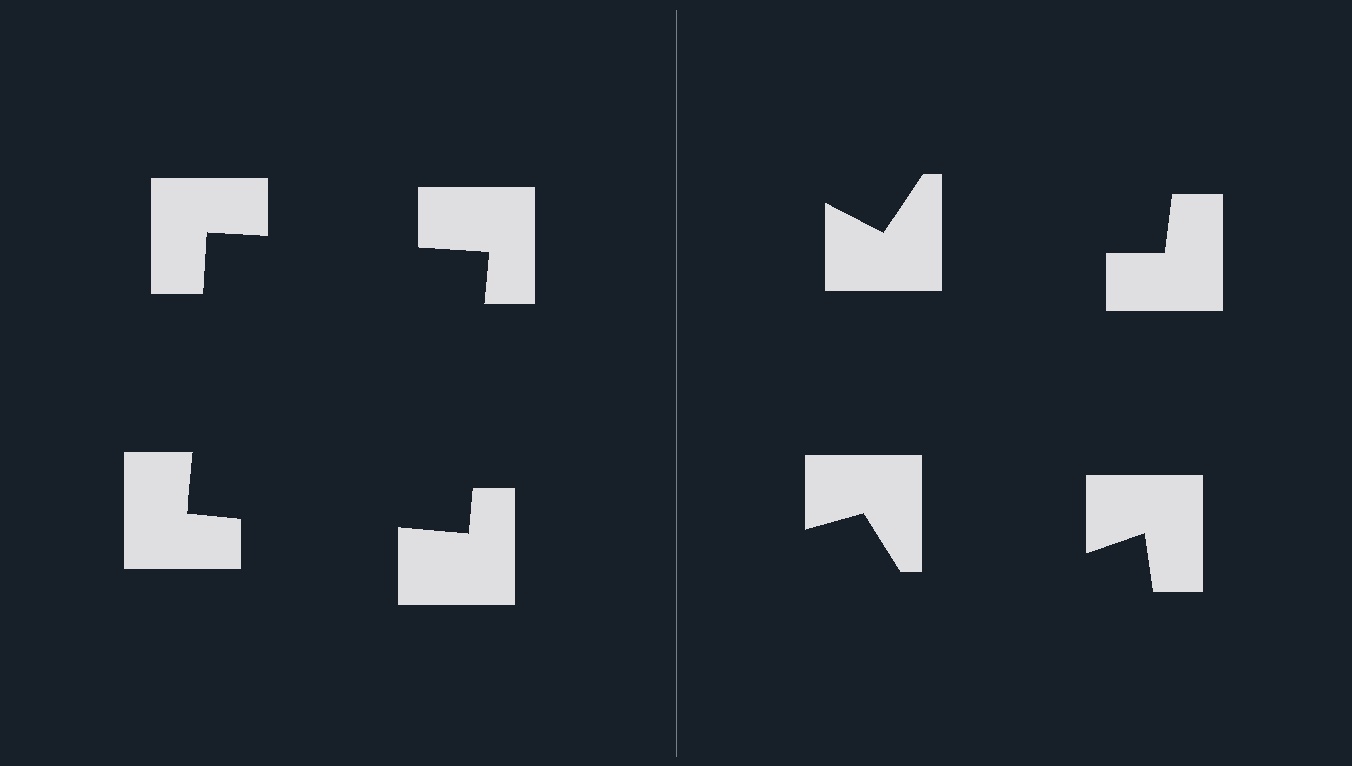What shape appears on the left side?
An illusory square.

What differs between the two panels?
The notched squares are positioned identically on both sides; only the wedge orientations differ. On the left they align to a square; on the right they are misaligned.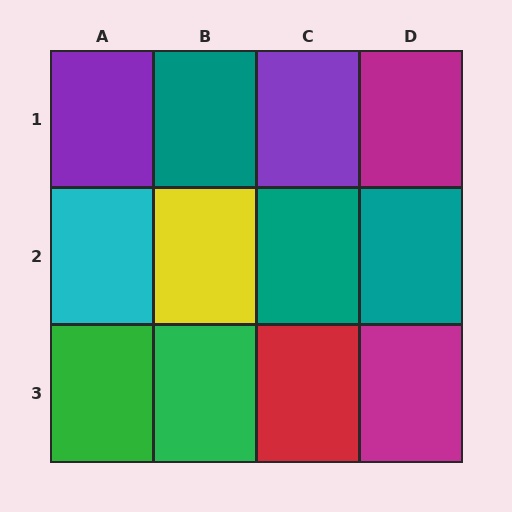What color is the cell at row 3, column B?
Green.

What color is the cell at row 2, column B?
Yellow.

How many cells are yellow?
1 cell is yellow.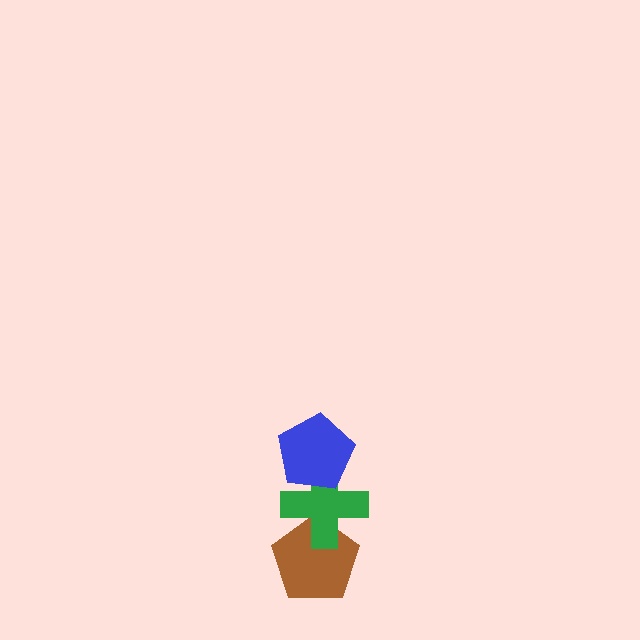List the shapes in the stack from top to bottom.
From top to bottom: the blue pentagon, the green cross, the brown pentagon.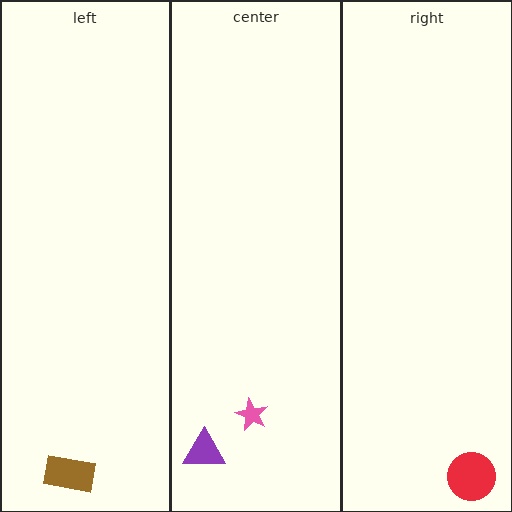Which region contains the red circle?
The right region.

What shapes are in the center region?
The pink star, the purple triangle.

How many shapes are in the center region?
2.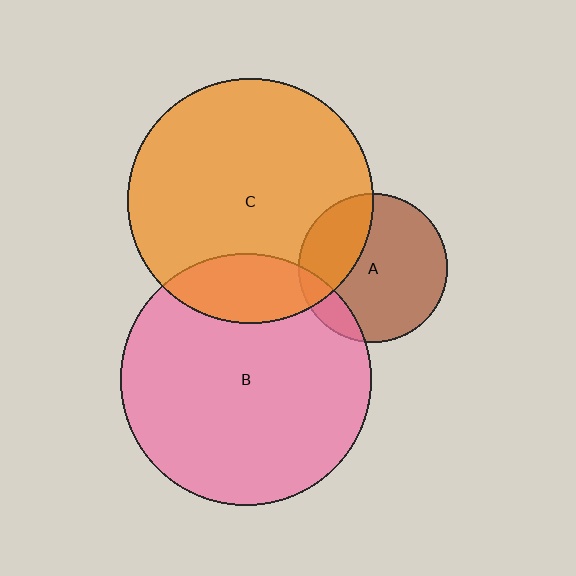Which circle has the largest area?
Circle B (pink).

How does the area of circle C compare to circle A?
Approximately 2.7 times.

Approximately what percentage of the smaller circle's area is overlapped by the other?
Approximately 20%.